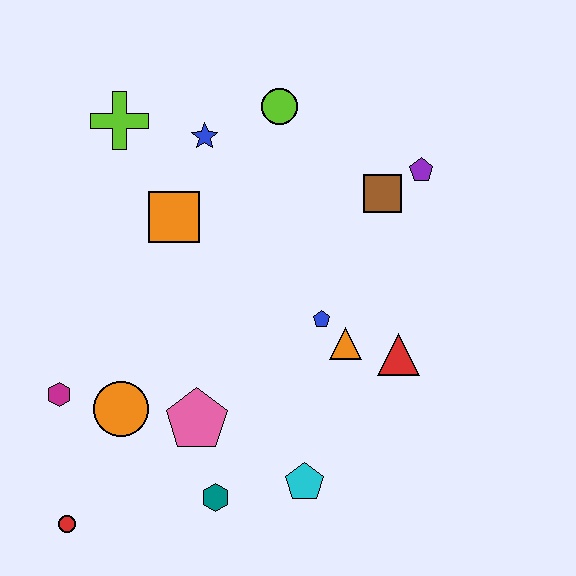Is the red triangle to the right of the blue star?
Yes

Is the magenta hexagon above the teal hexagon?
Yes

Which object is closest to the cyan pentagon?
The teal hexagon is closest to the cyan pentagon.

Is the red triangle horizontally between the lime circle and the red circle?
No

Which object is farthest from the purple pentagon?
The red circle is farthest from the purple pentagon.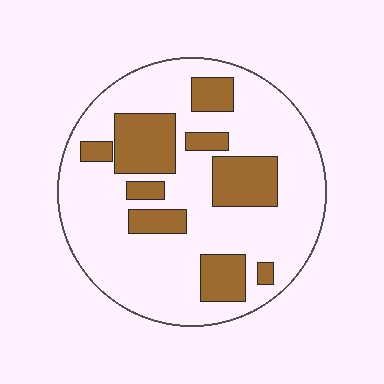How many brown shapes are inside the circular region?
9.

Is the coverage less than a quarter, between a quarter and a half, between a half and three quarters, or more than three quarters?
Between a quarter and a half.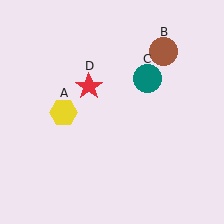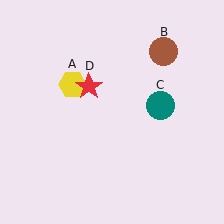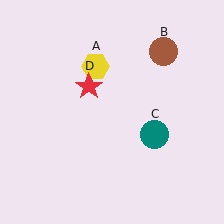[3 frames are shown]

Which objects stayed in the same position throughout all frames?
Brown circle (object B) and red star (object D) remained stationary.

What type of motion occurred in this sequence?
The yellow hexagon (object A), teal circle (object C) rotated clockwise around the center of the scene.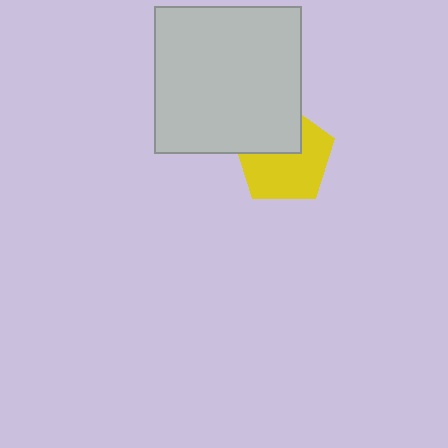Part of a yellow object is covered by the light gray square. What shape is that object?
It is a pentagon.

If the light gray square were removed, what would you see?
You would see the complete yellow pentagon.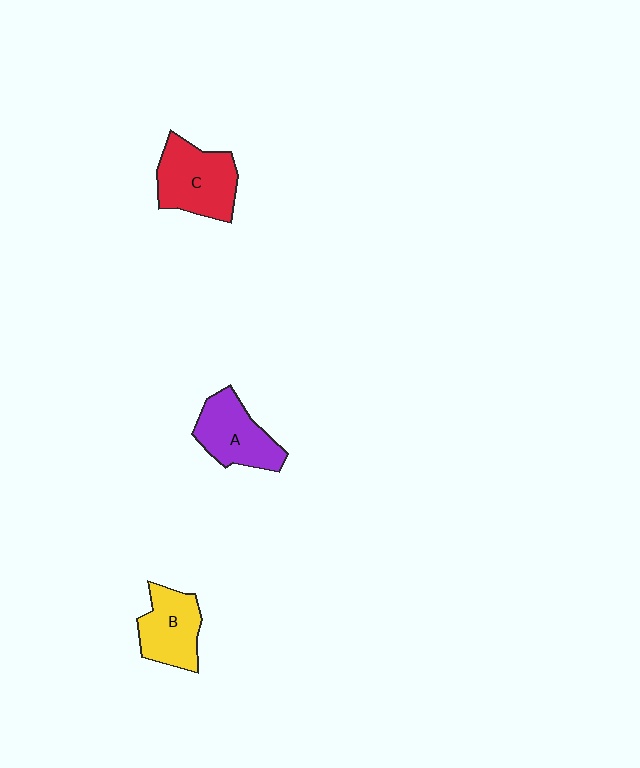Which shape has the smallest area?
Shape B (yellow).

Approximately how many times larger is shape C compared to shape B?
Approximately 1.2 times.